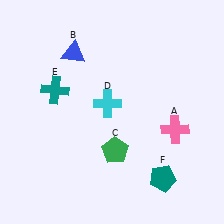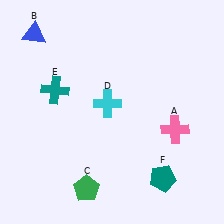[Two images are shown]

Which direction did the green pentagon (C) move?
The green pentagon (C) moved down.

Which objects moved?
The objects that moved are: the blue triangle (B), the green pentagon (C).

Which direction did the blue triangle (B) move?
The blue triangle (B) moved left.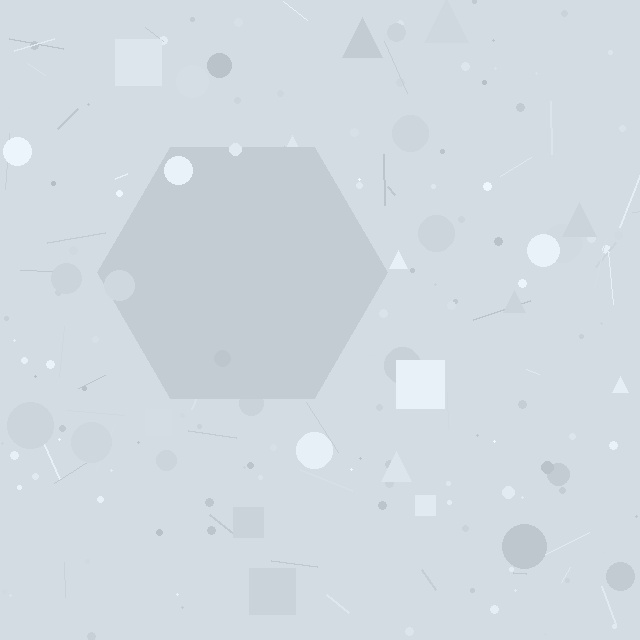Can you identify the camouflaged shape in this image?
The camouflaged shape is a hexagon.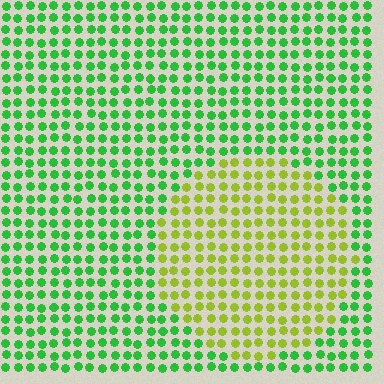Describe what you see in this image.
The image is filled with small green elements in a uniform arrangement. A circle-shaped region is visible where the elements are tinted to a slightly different hue, forming a subtle color boundary.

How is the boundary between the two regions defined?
The boundary is defined purely by a slight shift in hue (about 49 degrees). Spacing, size, and orientation are identical on both sides.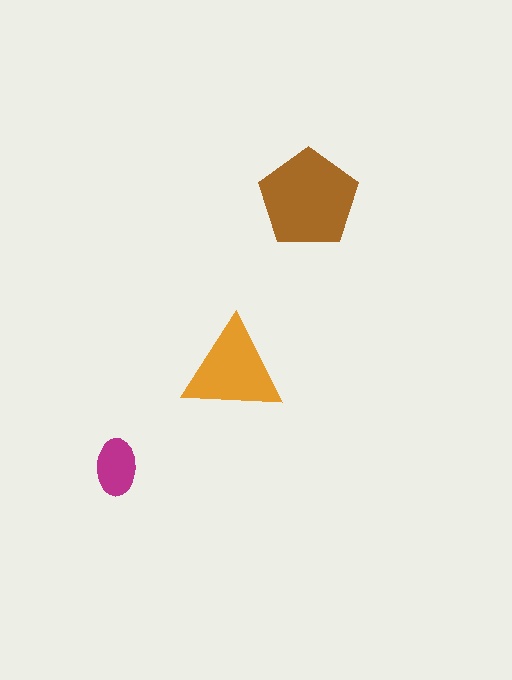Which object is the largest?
The brown pentagon.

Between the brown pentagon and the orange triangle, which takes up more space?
The brown pentagon.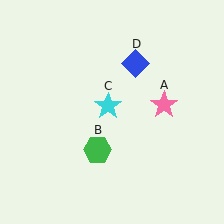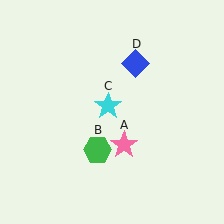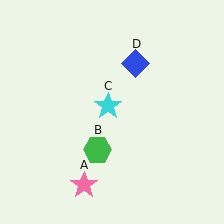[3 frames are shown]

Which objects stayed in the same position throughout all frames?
Green hexagon (object B) and cyan star (object C) and blue diamond (object D) remained stationary.